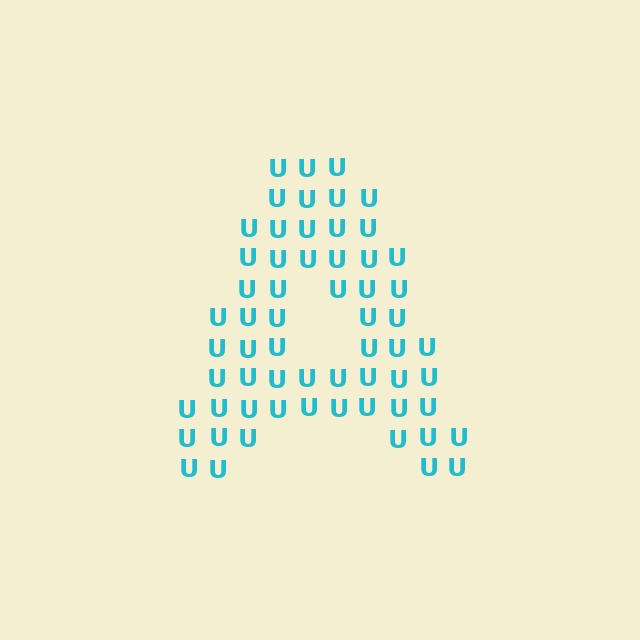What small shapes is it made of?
It is made of small letter U's.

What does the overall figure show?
The overall figure shows the letter A.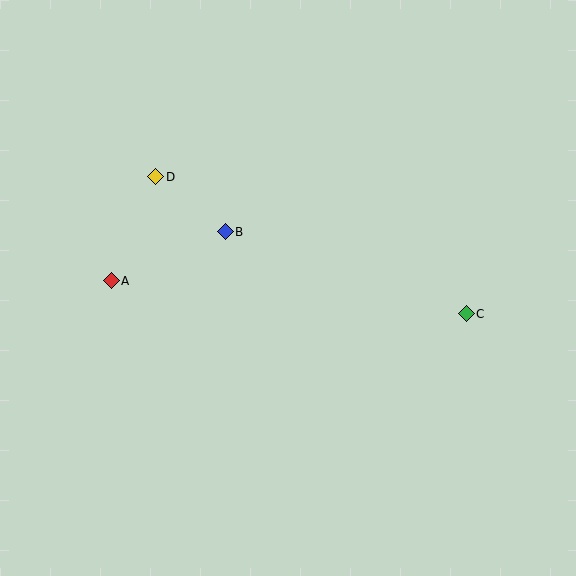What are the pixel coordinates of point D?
Point D is at (156, 177).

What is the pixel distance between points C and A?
The distance between C and A is 357 pixels.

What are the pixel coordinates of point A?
Point A is at (111, 281).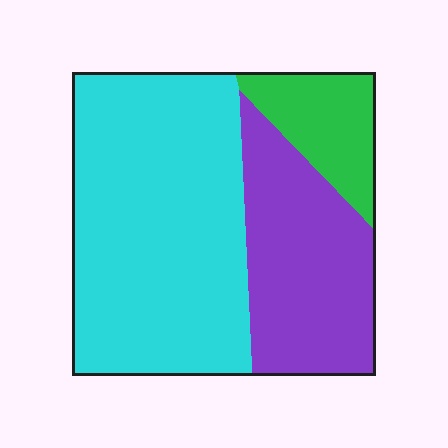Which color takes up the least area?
Green, at roughly 15%.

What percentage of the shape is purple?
Purple covers 30% of the shape.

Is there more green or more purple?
Purple.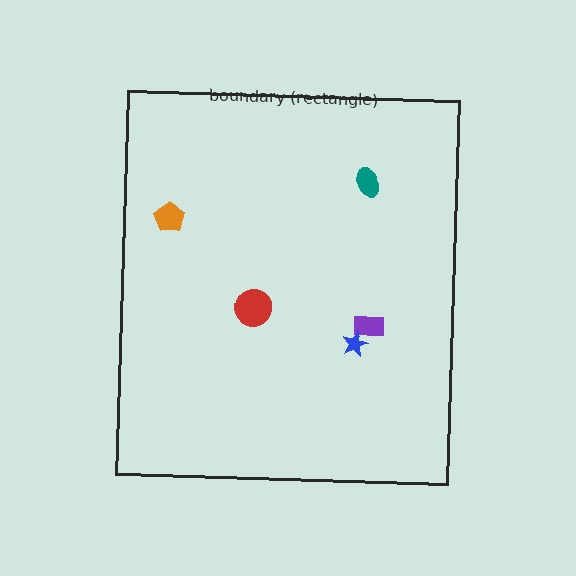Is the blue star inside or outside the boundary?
Inside.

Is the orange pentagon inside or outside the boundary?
Inside.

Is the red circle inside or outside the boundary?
Inside.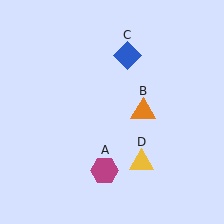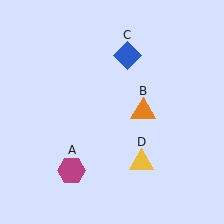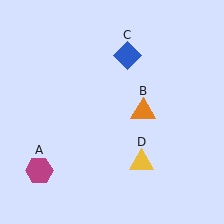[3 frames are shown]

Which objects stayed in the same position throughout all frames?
Orange triangle (object B) and blue diamond (object C) and yellow triangle (object D) remained stationary.